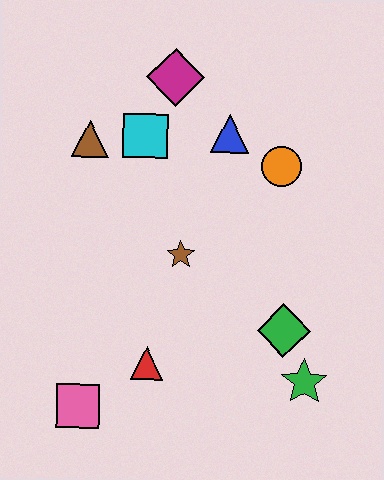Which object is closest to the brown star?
The red triangle is closest to the brown star.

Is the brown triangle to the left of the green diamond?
Yes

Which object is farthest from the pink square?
The magenta diamond is farthest from the pink square.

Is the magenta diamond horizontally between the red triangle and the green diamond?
Yes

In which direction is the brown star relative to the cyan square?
The brown star is below the cyan square.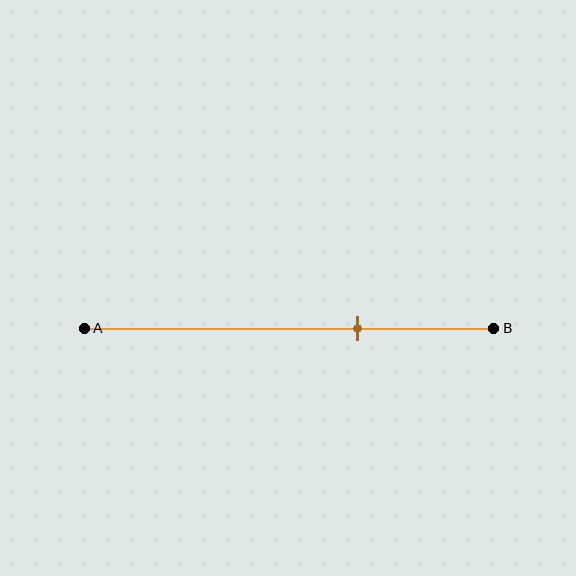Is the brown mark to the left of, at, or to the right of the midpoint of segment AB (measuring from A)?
The brown mark is to the right of the midpoint of segment AB.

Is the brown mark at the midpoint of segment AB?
No, the mark is at about 65% from A, not at the 50% midpoint.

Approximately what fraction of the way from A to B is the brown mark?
The brown mark is approximately 65% of the way from A to B.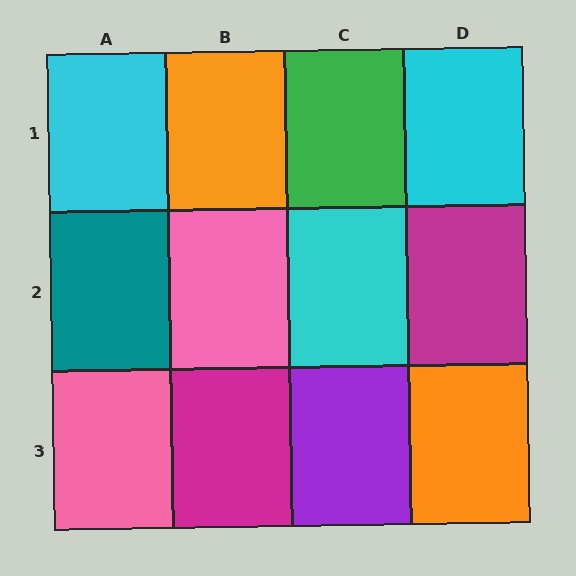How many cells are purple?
1 cell is purple.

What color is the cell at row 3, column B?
Magenta.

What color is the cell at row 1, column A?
Cyan.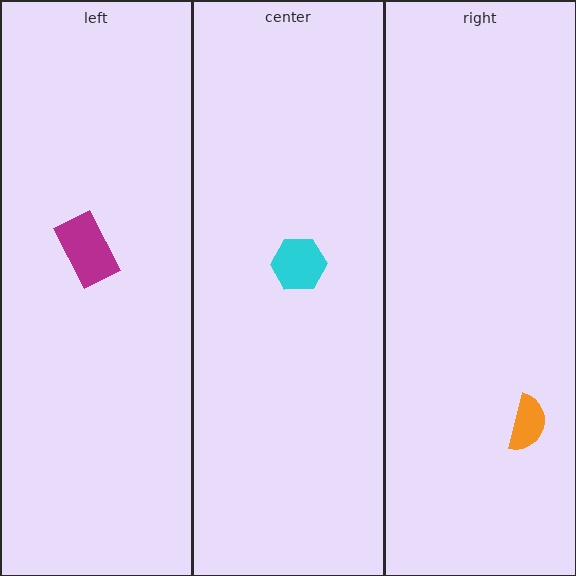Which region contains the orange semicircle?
The right region.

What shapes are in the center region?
The cyan hexagon.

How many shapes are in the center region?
1.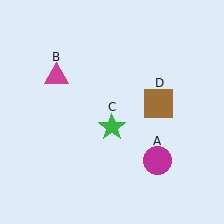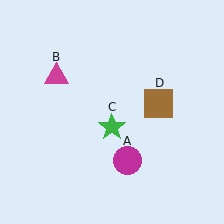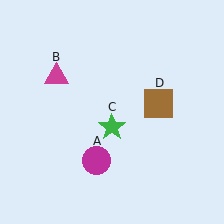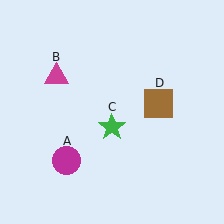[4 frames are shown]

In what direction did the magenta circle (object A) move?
The magenta circle (object A) moved left.